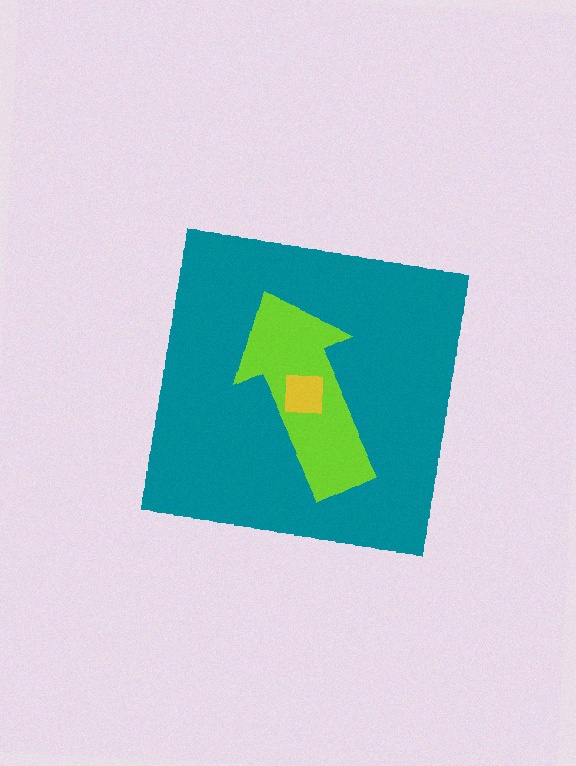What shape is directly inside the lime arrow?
The yellow square.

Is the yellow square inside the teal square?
Yes.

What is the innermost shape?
The yellow square.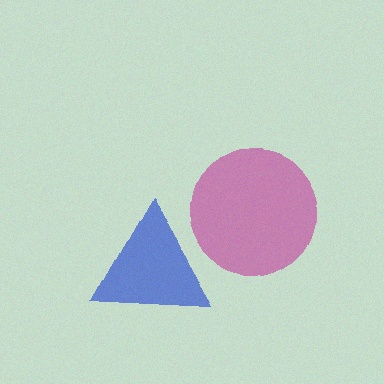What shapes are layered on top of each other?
The layered shapes are: a magenta circle, a blue triangle.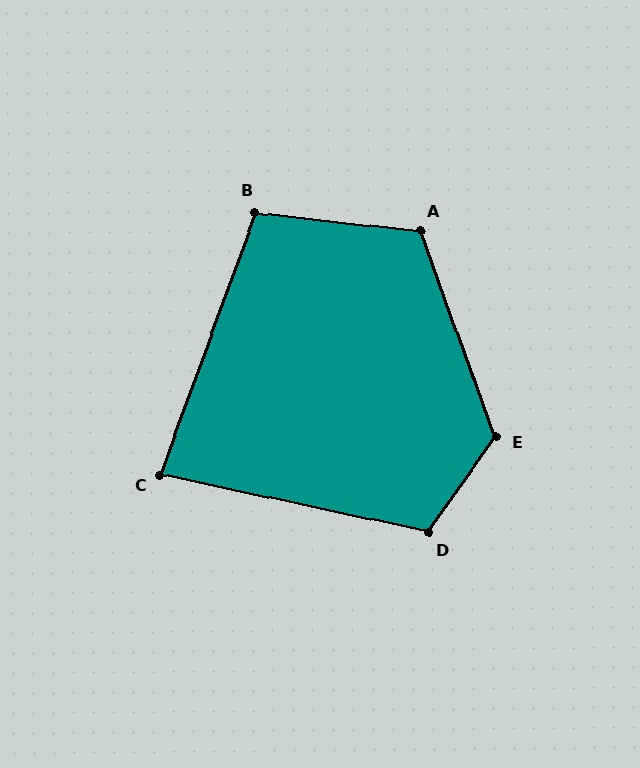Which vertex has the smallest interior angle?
C, at approximately 82 degrees.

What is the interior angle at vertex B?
Approximately 104 degrees (obtuse).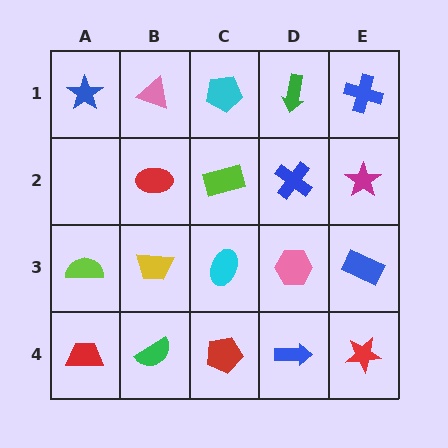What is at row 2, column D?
A blue cross.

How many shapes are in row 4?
5 shapes.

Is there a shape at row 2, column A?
No, that cell is empty.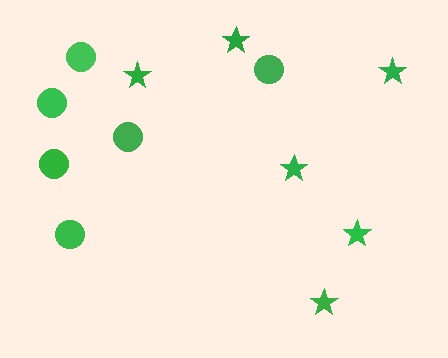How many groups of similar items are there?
There are 2 groups: one group of circles (6) and one group of stars (6).